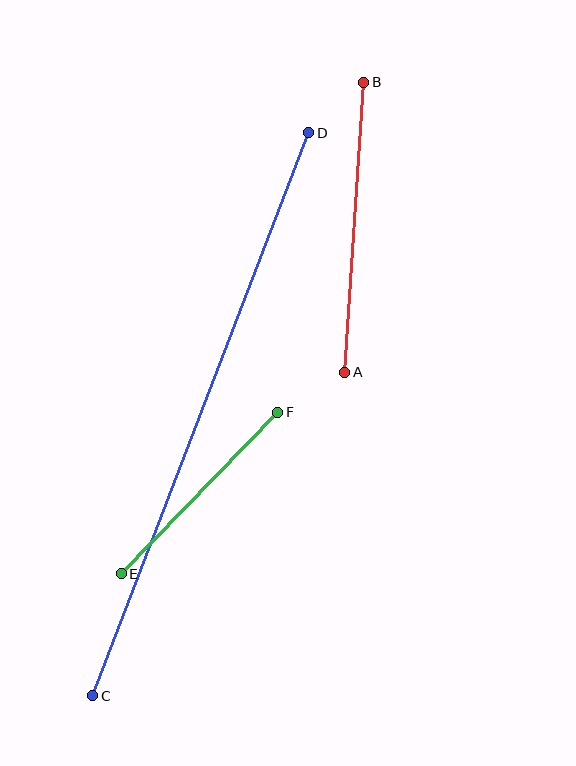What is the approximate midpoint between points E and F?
The midpoint is at approximately (200, 493) pixels.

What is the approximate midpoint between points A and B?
The midpoint is at approximately (354, 227) pixels.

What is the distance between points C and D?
The distance is approximately 603 pixels.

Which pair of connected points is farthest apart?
Points C and D are farthest apart.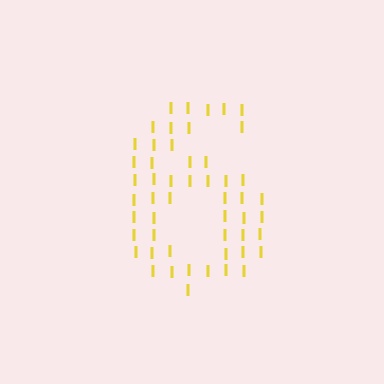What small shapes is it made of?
It is made of small letter I's.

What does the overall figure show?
The overall figure shows the digit 6.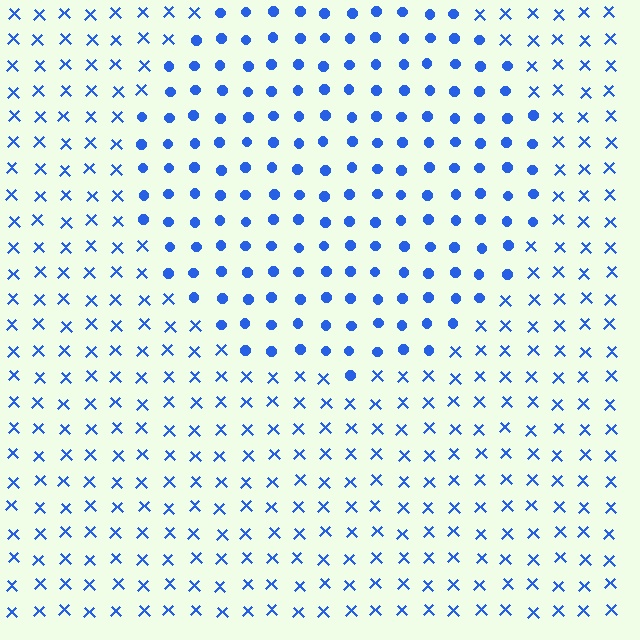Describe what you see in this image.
The image is filled with small blue elements arranged in a uniform grid. A circle-shaped region contains circles, while the surrounding area contains X marks. The boundary is defined purely by the change in element shape.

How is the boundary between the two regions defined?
The boundary is defined by a change in element shape: circles inside vs. X marks outside. All elements share the same color and spacing.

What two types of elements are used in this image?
The image uses circles inside the circle region and X marks outside it.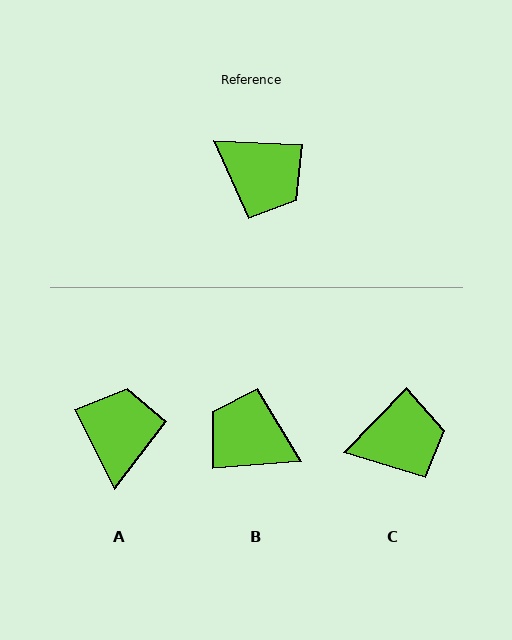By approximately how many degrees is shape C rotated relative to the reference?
Approximately 48 degrees counter-clockwise.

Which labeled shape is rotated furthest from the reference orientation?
B, about 173 degrees away.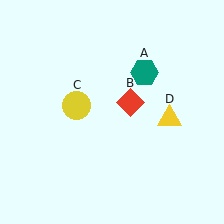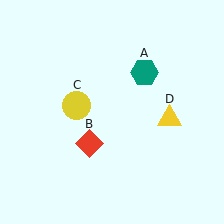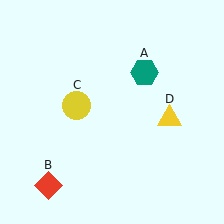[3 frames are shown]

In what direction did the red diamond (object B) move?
The red diamond (object B) moved down and to the left.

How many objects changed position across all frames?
1 object changed position: red diamond (object B).